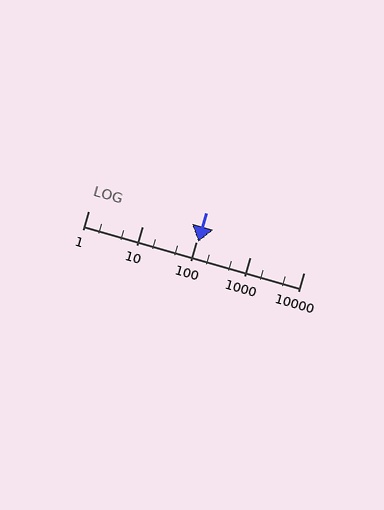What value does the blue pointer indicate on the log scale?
The pointer indicates approximately 110.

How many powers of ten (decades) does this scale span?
The scale spans 4 decades, from 1 to 10000.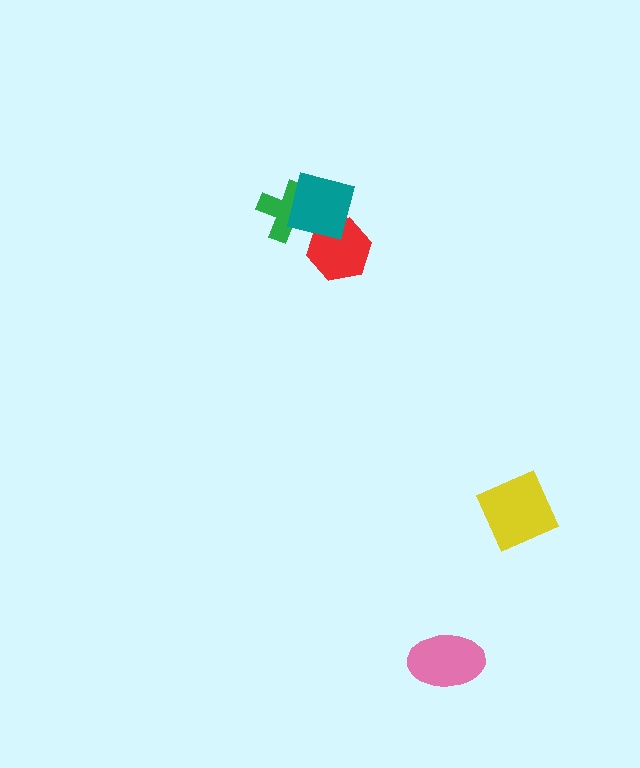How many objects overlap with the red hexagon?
1 object overlaps with the red hexagon.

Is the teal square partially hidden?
No, no other shape covers it.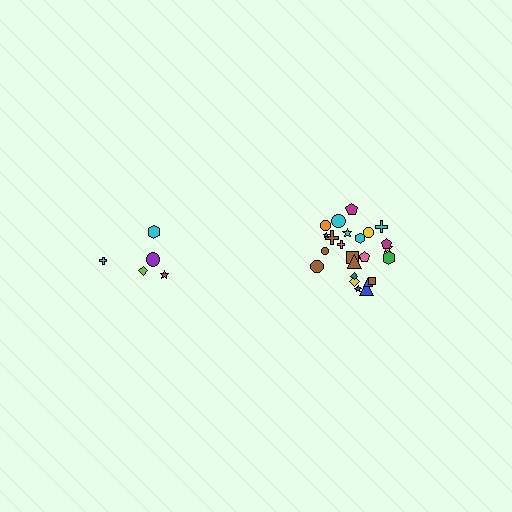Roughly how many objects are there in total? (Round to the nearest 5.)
Roughly 30 objects in total.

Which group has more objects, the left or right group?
The right group.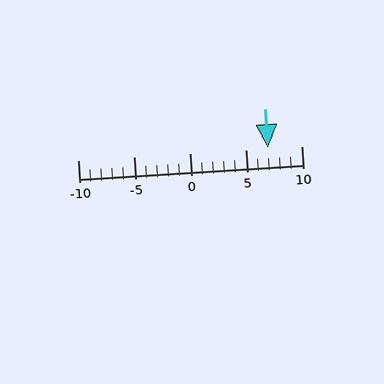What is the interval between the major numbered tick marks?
The major tick marks are spaced 5 units apart.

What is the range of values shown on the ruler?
The ruler shows values from -10 to 10.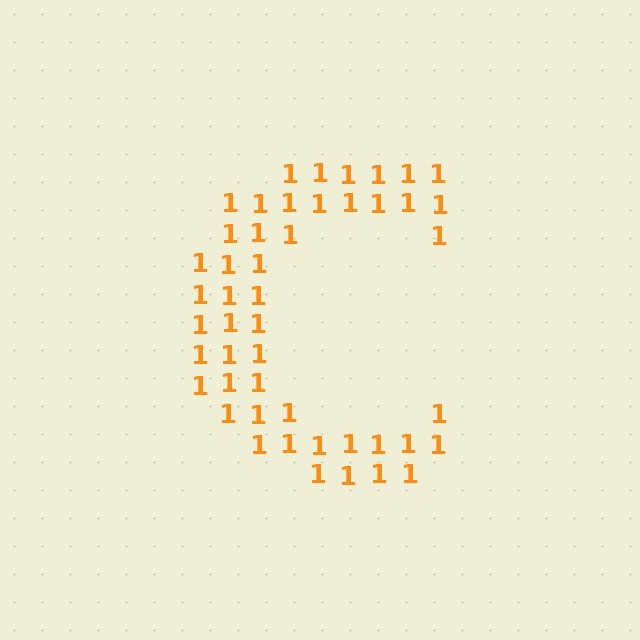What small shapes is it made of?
It is made of small digit 1's.